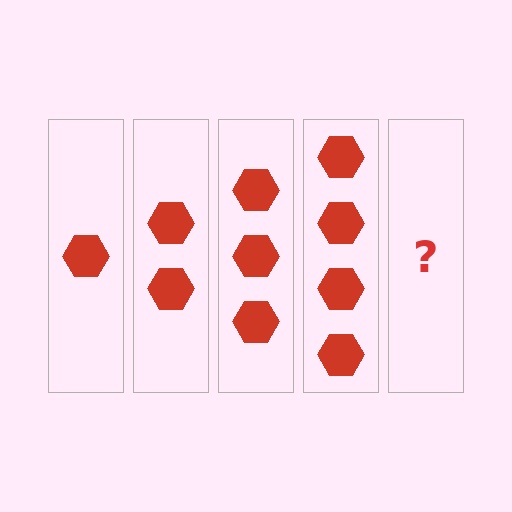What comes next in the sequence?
The next element should be 5 hexagons.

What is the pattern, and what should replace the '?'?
The pattern is that each step adds one more hexagon. The '?' should be 5 hexagons.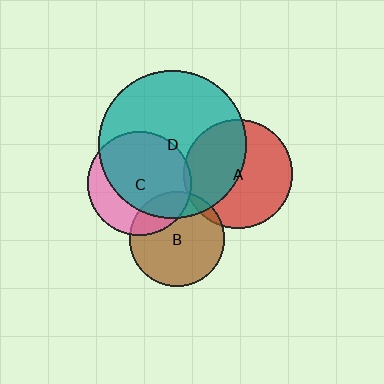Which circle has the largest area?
Circle D (teal).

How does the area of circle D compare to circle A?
Approximately 1.8 times.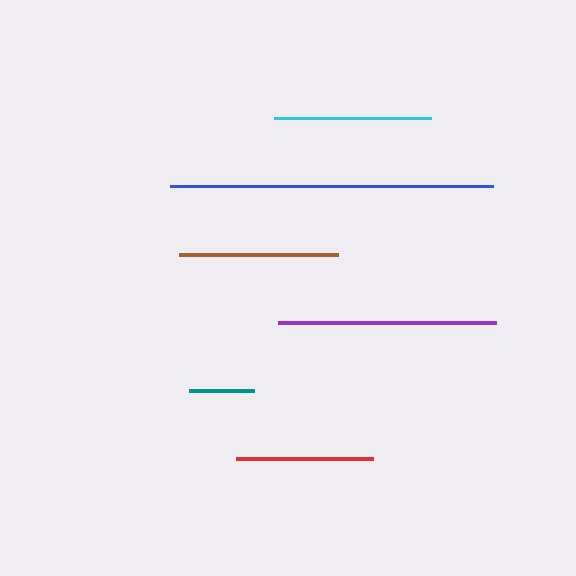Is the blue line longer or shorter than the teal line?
The blue line is longer than the teal line.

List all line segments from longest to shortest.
From longest to shortest: blue, purple, brown, cyan, red, teal.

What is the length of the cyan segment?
The cyan segment is approximately 157 pixels long.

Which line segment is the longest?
The blue line is the longest at approximately 323 pixels.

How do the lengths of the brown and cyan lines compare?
The brown and cyan lines are approximately the same length.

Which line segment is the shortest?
The teal line is the shortest at approximately 65 pixels.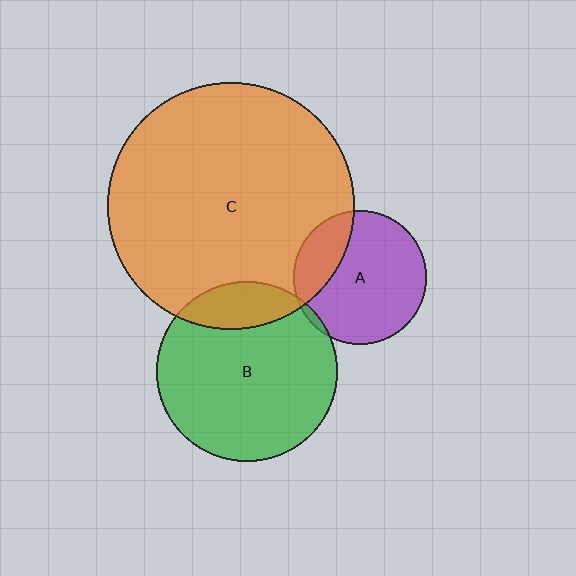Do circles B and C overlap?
Yes.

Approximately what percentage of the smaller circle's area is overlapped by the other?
Approximately 15%.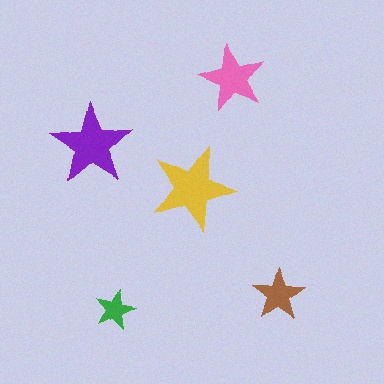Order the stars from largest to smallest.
the yellow one, the purple one, the pink one, the brown one, the green one.